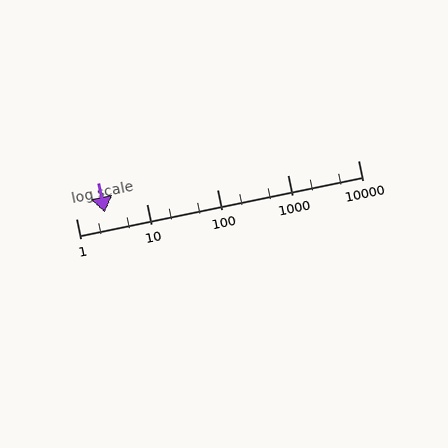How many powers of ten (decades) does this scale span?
The scale spans 4 decades, from 1 to 10000.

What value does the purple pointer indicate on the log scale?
The pointer indicates approximately 2.6.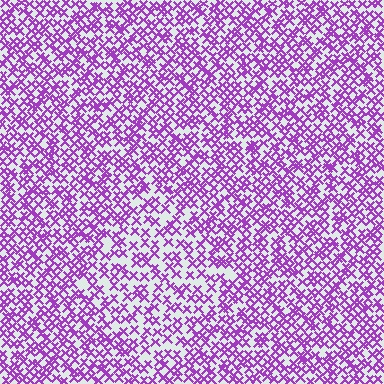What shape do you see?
I see a diamond.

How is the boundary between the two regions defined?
The boundary is defined by a change in element density (approximately 1.5x ratio). All elements are the same color, size, and shape.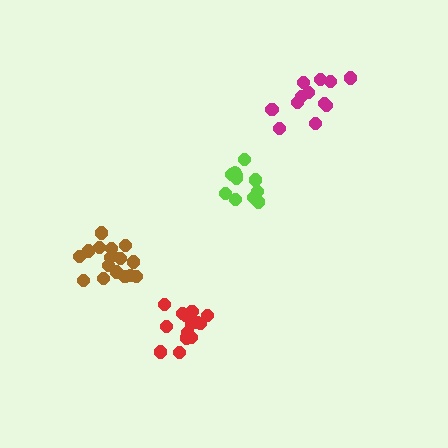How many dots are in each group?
Group 1: 12 dots, Group 2: 15 dots, Group 3: 17 dots, Group 4: 11 dots (55 total).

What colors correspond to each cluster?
The clusters are colored: magenta, red, brown, lime.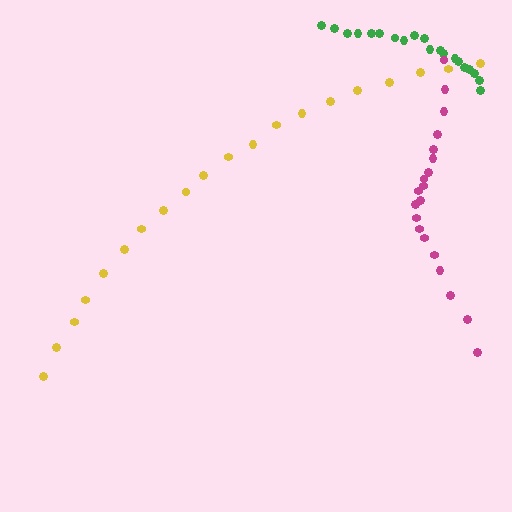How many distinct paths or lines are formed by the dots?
There are 3 distinct paths.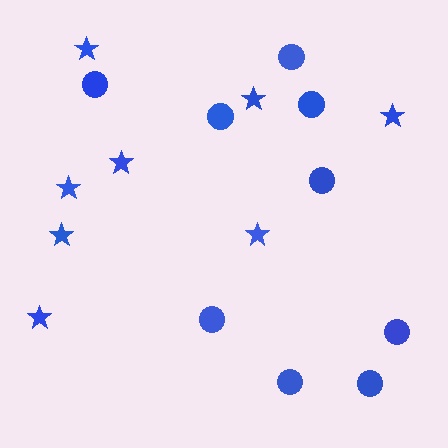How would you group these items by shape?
There are 2 groups: one group of stars (8) and one group of circles (9).